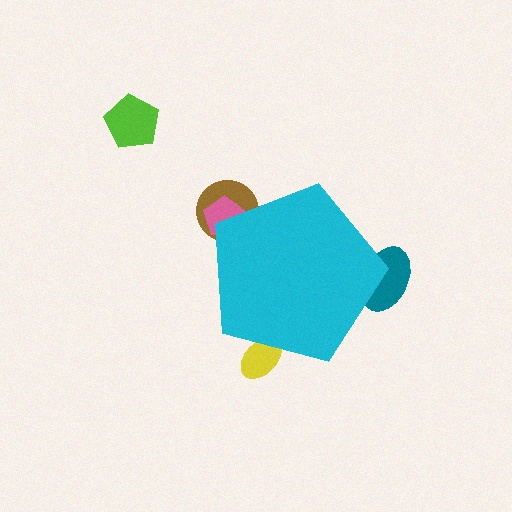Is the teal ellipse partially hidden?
Yes, the teal ellipse is partially hidden behind the cyan pentagon.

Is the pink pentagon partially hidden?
Yes, the pink pentagon is partially hidden behind the cyan pentagon.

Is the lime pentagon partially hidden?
No, the lime pentagon is fully visible.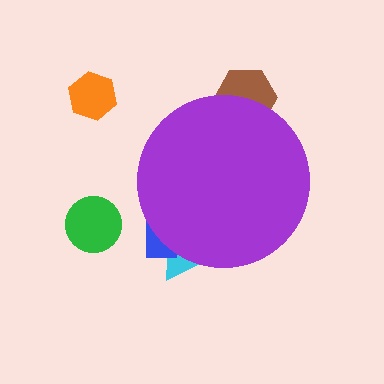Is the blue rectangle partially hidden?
Yes, the blue rectangle is partially hidden behind the purple circle.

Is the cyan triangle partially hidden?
Yes, the cyan triangle is partially hidden behind the purple circle.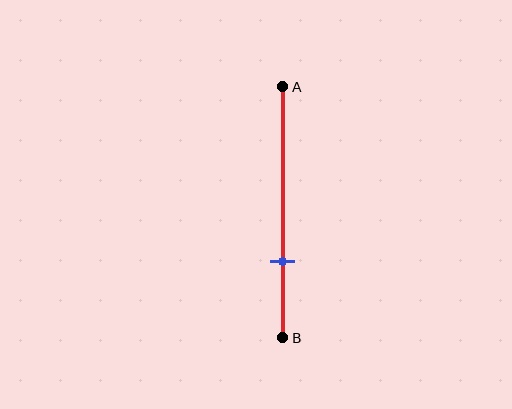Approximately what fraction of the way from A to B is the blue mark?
The blue mark is approximately 70% of the way from A to B.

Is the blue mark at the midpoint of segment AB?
No, the mark is at about 70% from A, not at the 50% midpoint.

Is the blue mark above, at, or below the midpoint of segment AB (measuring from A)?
The blue mark is below the midpoint of segment AB.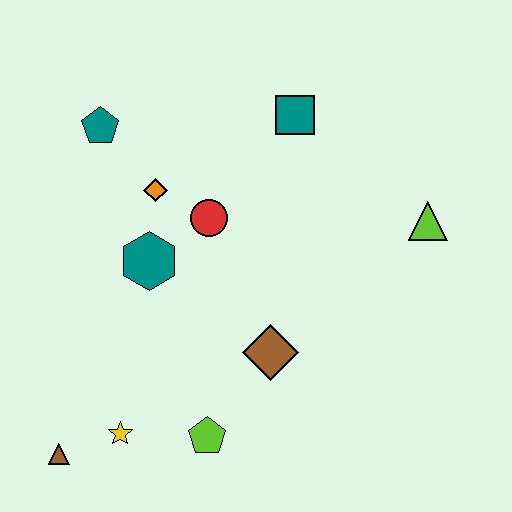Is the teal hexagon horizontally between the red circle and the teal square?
No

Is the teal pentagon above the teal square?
No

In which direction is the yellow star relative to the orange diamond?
The yellow star is below the orange diamond.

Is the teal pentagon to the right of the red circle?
No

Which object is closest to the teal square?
The red circle is closest to the teal square.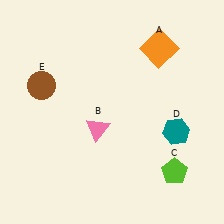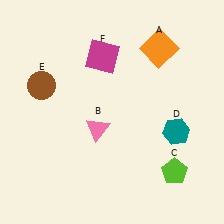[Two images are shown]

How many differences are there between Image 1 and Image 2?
There is 1 difference between the two images.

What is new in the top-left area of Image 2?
A magenta square (F) was added in the top-left area of Image 2.